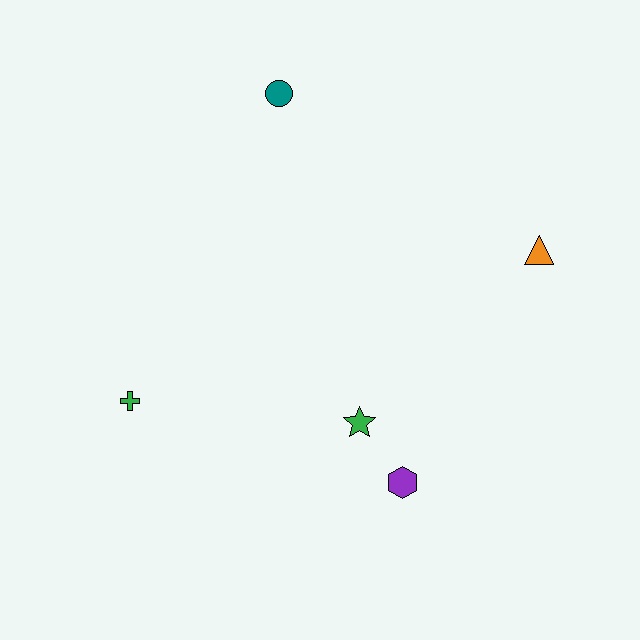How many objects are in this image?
There are 5 objects.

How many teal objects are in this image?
There is 1 teal object.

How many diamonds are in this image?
There are no diamonds.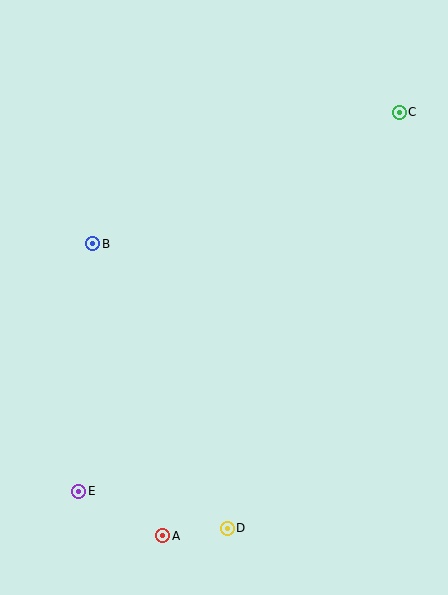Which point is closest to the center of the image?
Point B at (93, 244) is closest to the center.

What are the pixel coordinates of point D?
Point D is at (227, 528).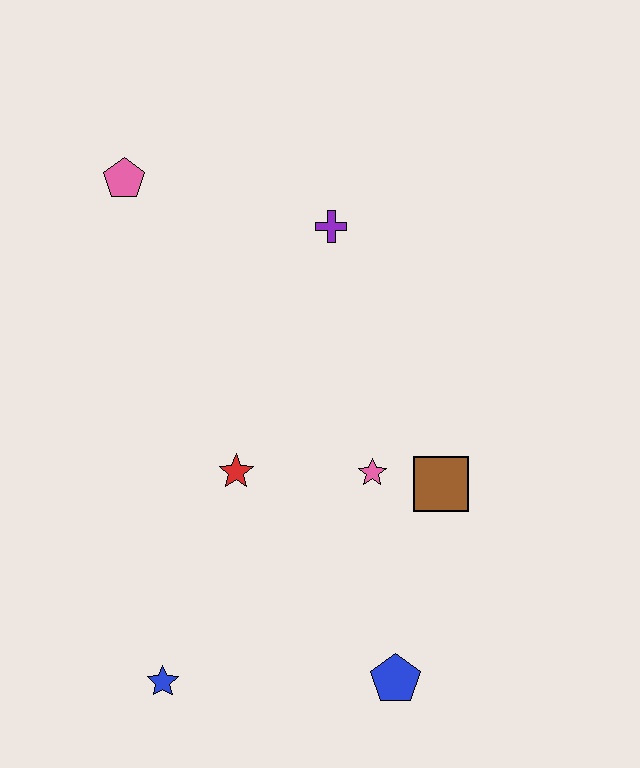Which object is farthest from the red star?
The pink pentagon is farthest from the red star.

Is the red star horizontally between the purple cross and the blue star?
Yes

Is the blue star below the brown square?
Yes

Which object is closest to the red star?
The pink star is closest to the red star.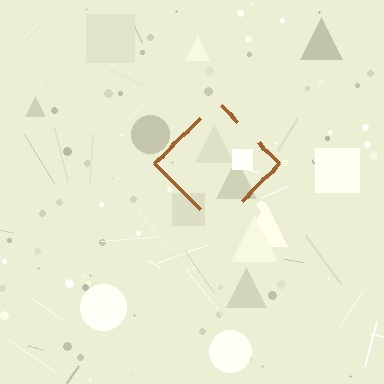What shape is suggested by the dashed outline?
The dashed outline suggests a diamond.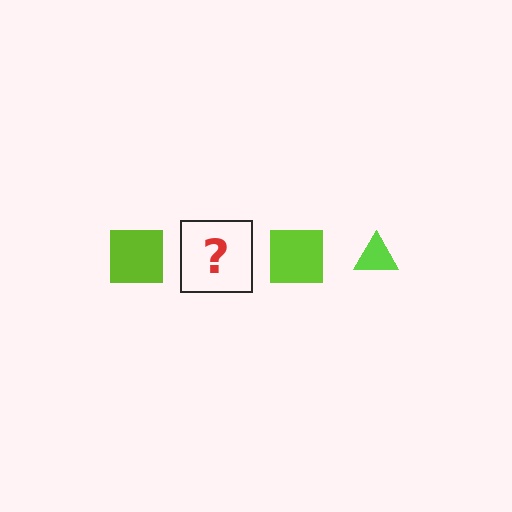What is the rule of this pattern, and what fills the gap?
The rule is that the pattern cycles through square, triangle shapes in lime. The gap should be filled with a lime triangle.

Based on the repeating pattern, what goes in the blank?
The blank should be a lime triangle.